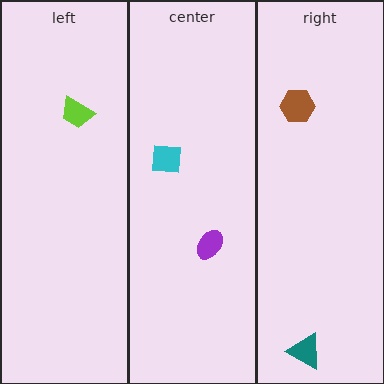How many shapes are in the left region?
1.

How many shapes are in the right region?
2.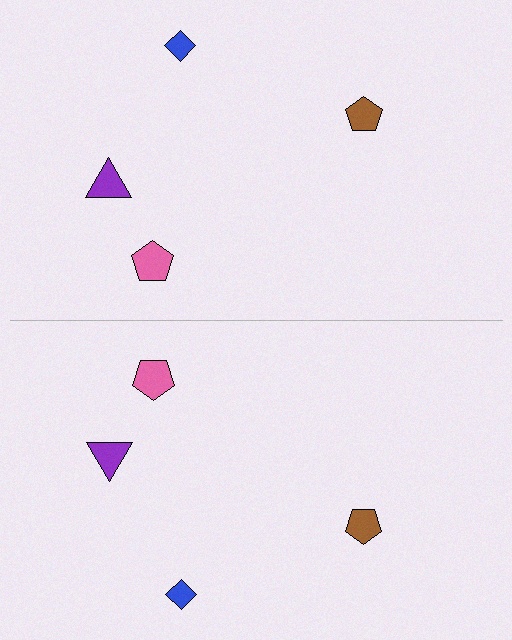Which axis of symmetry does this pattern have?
The pattern has a horizontal axis of symmetry running through the center of the image.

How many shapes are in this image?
There are 8 shapes in this image.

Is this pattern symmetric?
Yes, this pattern has bilateral (reflection) symmetry.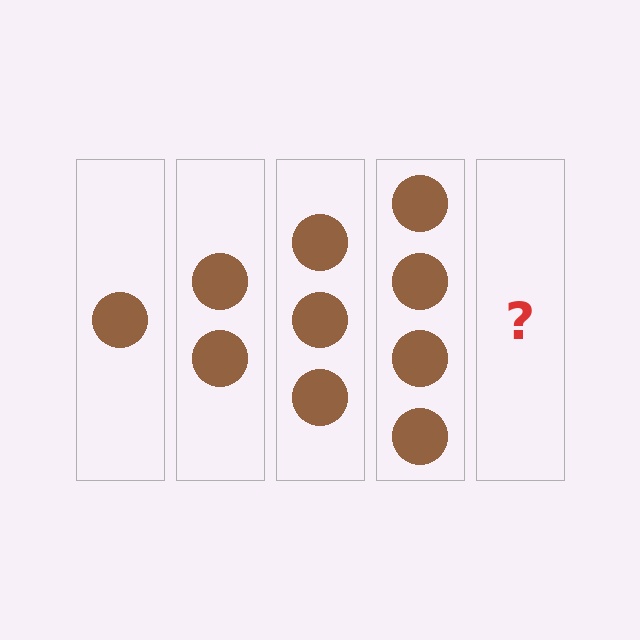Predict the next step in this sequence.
The next step is 5 circles.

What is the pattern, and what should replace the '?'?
The pattern is that each step adds one more circle. The '?' should be 5 circles.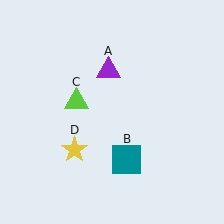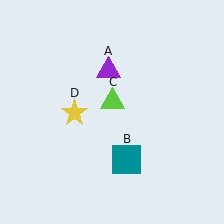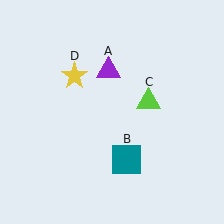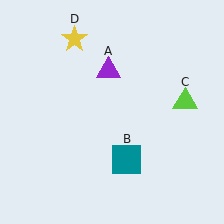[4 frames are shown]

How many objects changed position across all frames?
2 objects changed position: lime triangle (object C), yellow star (object D).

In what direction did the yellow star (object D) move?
The yellow star (object D) moved up.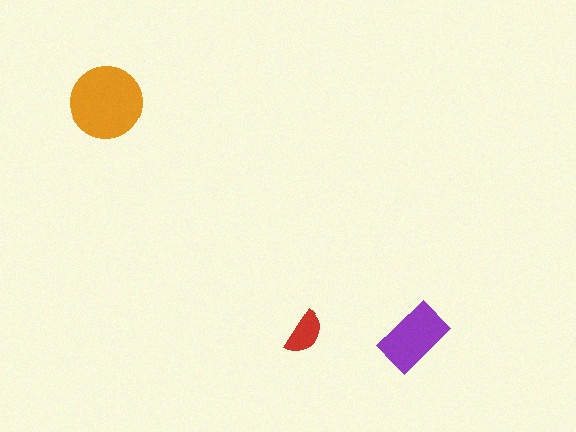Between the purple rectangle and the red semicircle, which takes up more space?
The purple rectangle.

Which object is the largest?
The orange circle.